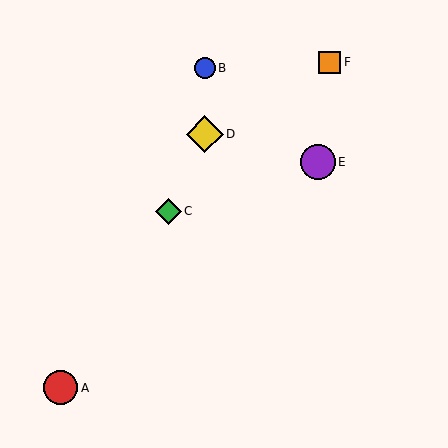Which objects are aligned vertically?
Objects B, D are aligned vertically.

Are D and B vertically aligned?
Yes, both are at x≈205.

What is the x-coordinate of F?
Object F is at x≈330.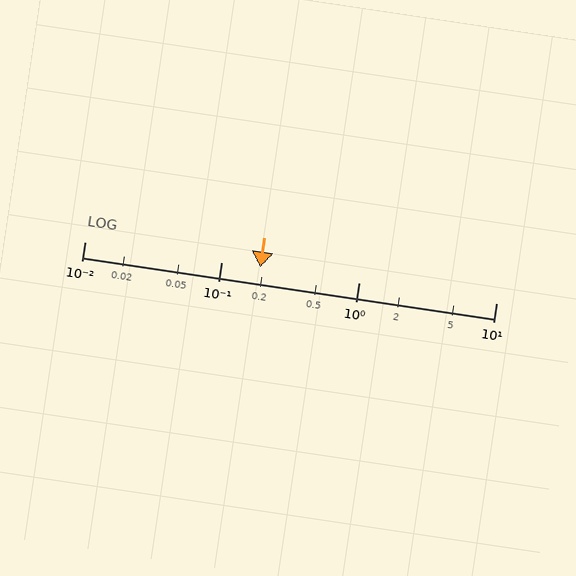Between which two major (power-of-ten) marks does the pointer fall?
The pointer is between 0.1 and 1.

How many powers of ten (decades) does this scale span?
The scale spans 3 decades, from 0.01 to 10.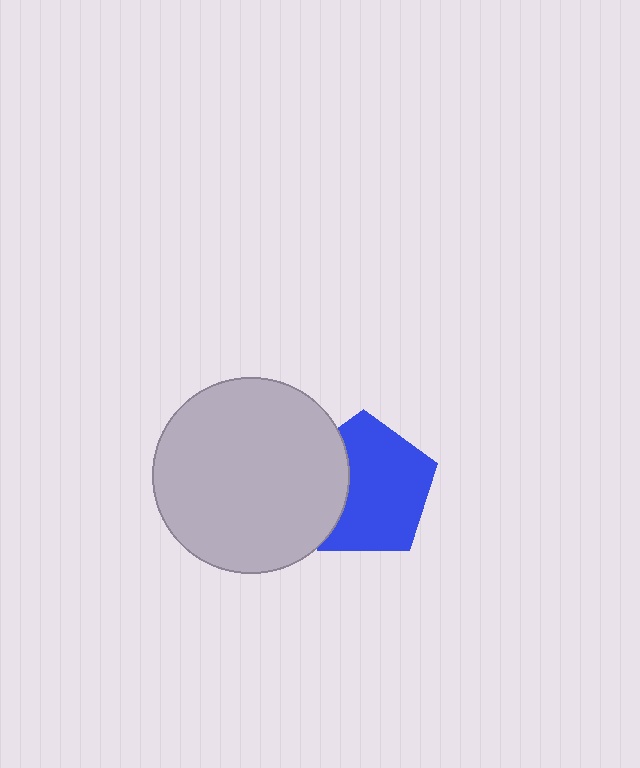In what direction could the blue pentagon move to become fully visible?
The blue pentagon could move right. That would shift it out from behind the light gray circle entirely.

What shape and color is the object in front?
The object in front is a light gray circle.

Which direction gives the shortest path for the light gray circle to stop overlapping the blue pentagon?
Moving left gives the shortest separation.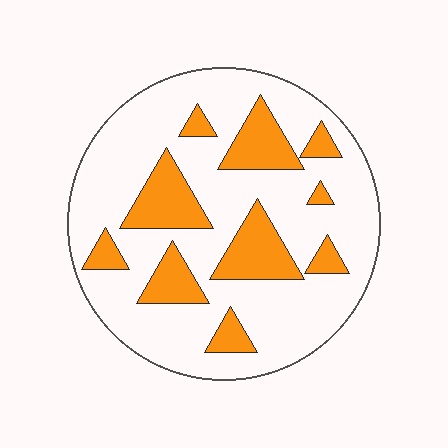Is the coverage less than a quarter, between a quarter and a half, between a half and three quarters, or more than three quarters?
Less than a quarter.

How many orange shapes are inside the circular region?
10.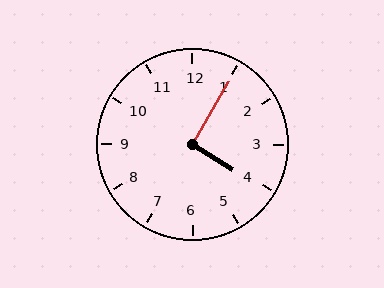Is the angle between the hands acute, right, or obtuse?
It is right.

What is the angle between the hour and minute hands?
Approximately 92 degrees.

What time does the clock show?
4:05.